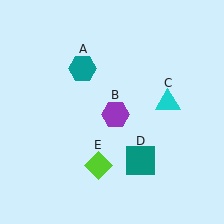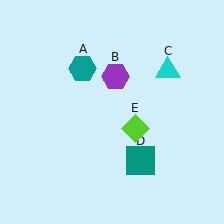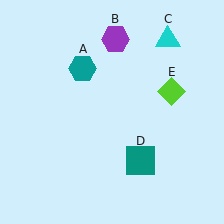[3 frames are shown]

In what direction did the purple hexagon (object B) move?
The purple hexagon (object B) moved up.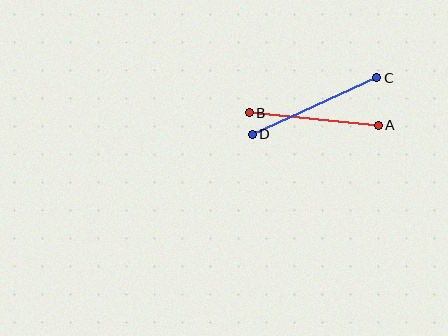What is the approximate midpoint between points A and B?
The midpoint is at approximately (314, 119) pixels.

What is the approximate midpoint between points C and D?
The midpoint is at approximately (315, 106) pixels.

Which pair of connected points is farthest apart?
Points C and D are farthest apart.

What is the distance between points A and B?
The distance is approximately 130 pixels.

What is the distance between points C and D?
The distance is approximately 137 pixels.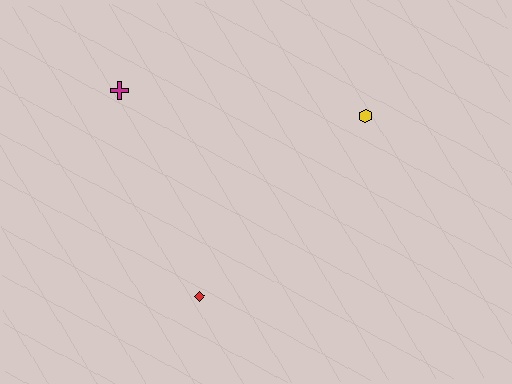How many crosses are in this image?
There is 1 cross.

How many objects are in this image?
There are 3 objects.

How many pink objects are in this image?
There are no pink objects.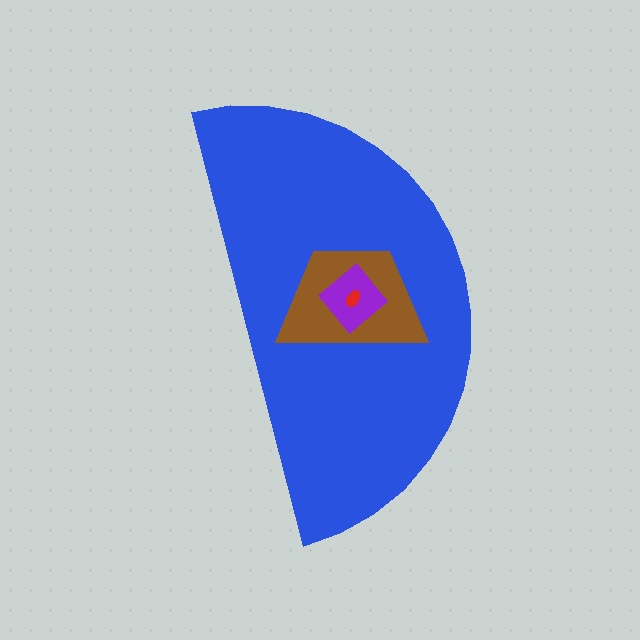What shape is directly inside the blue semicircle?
The brown trapezoid.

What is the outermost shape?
The blue semicircle.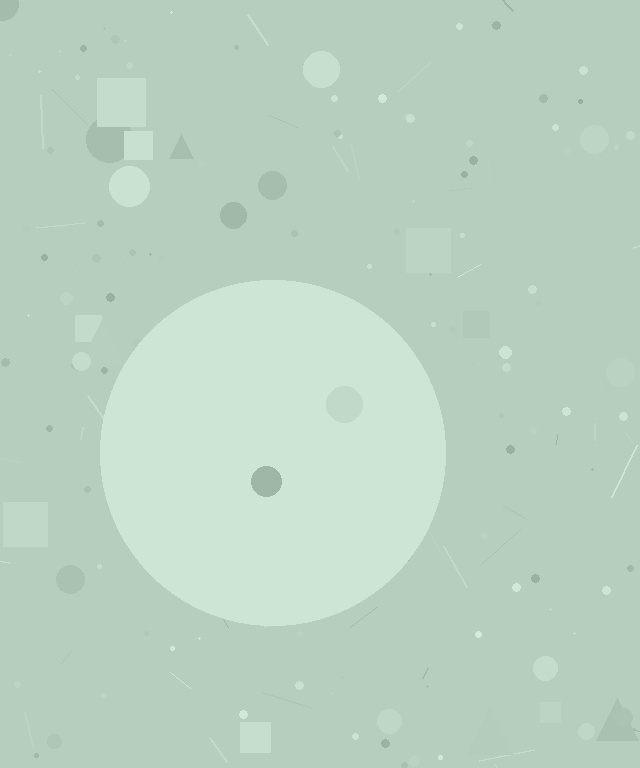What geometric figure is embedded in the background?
A circle is embedded in the background.